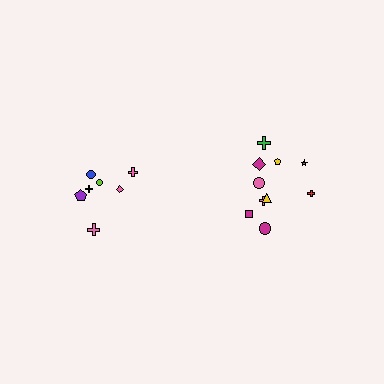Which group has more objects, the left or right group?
The right group.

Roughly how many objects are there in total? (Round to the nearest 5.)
Roughly 15 objects in total.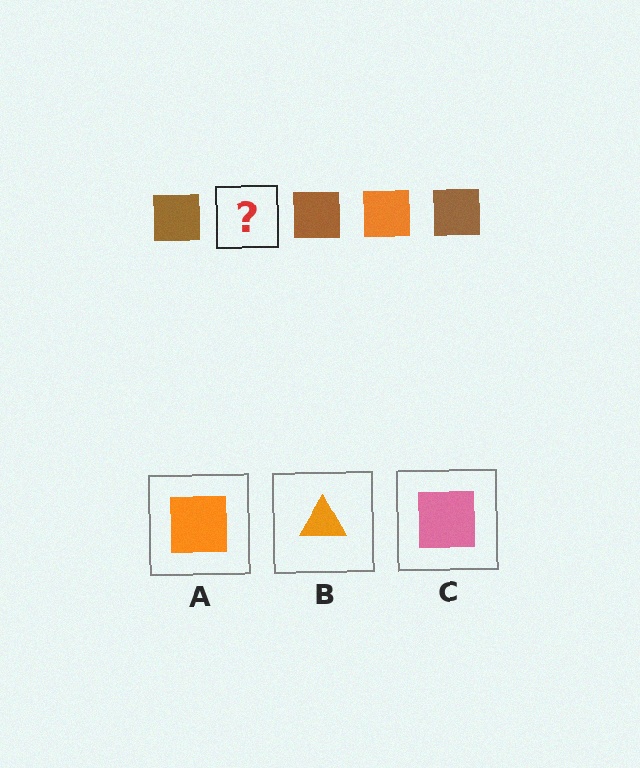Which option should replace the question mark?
Option A.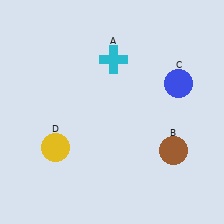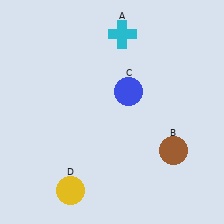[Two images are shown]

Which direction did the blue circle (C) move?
The blue circle (C) moved left.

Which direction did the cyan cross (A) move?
The cyan cross (A) moved up.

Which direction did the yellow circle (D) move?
The yellow circle (D) moved down.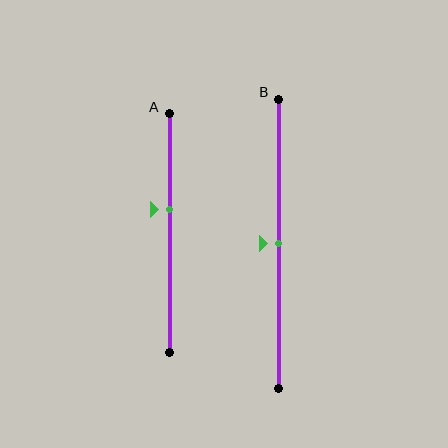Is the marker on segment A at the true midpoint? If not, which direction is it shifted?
No, the marker on segment A is shifted upward by about 10% of the segment length.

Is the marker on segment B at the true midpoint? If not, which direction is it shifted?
Yes, the marker on segment B is at the true midpoint.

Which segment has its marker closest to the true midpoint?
Segment B has its marker closest to the true midpoint.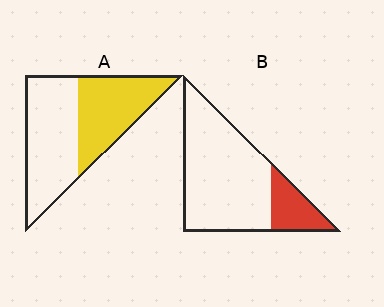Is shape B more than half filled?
No.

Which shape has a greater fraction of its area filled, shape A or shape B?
Shape A.